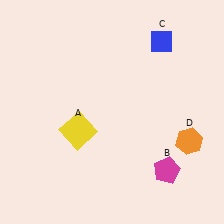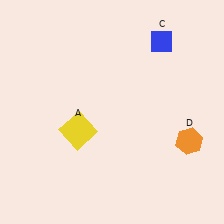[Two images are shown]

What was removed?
The magenta pentagon (B) was removed in Image 2.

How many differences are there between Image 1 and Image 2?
There is 1 difference between the two images.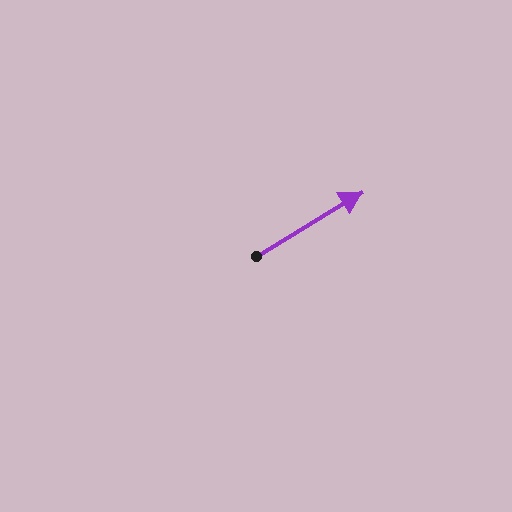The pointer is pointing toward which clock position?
Roughly 2 o'clock.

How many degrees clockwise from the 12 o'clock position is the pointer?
Approximately 59 degrees.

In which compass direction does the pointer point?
Northeast.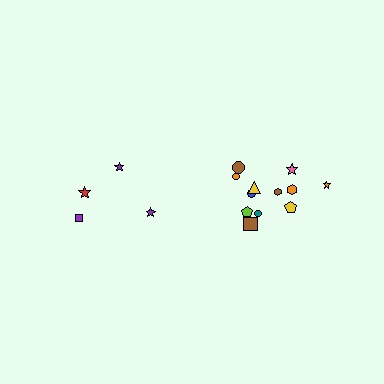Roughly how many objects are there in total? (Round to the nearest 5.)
Roughly 15 objects in total.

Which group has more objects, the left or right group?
The right group.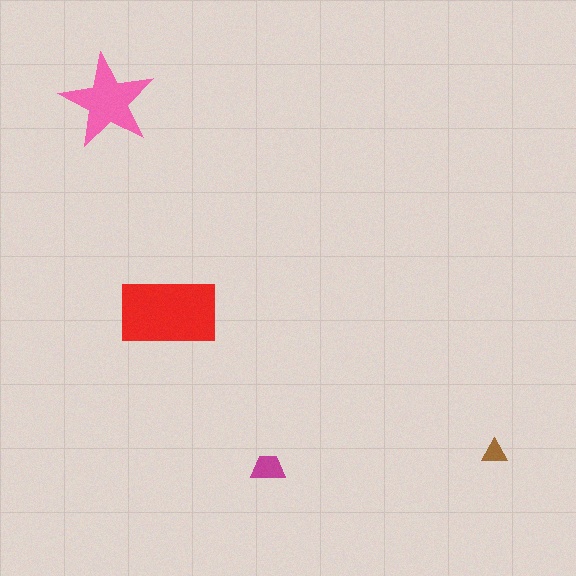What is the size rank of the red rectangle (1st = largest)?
1st.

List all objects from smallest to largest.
The brown triangle, the magenta trapezoid, the pink star, the red rectangle.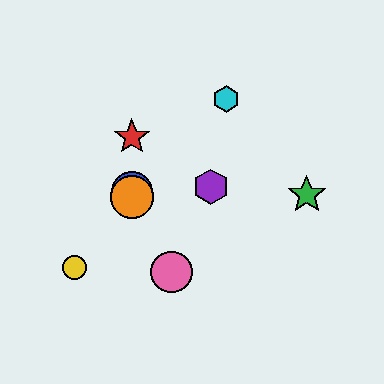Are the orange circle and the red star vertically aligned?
Yes, both are at x≈132.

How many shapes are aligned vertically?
3 shapes (the red star, the blue circle, the orange circle) are aligned vertically.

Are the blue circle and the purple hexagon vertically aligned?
No, the blue circle is at x≈132 and the purple hexagon is at x≈211.